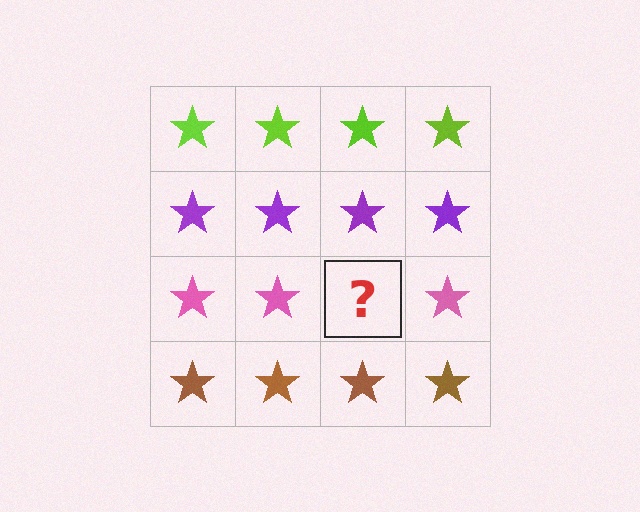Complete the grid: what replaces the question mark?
The question mark should be replaced with a pink star.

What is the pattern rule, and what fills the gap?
The rule is that each row has a consistent color. The gap should be filled with a pink star.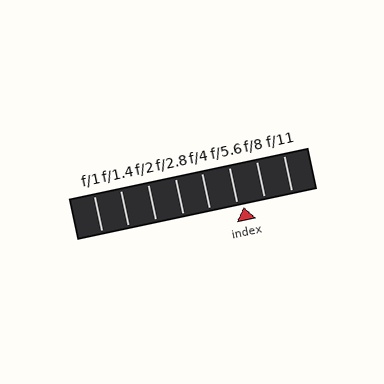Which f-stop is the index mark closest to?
The index mark is closest to f/5.6.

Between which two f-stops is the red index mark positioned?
The index mark is between f/5.6 and f/8.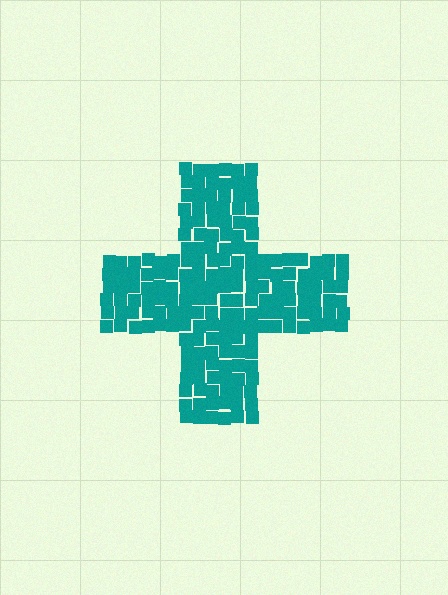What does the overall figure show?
The overall figure shows a cross.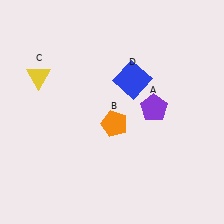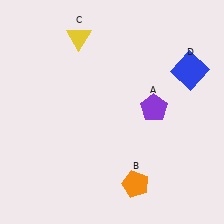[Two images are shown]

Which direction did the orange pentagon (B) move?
The orange pentagon (B) moved down.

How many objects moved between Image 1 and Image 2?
3 objects moved between the two images.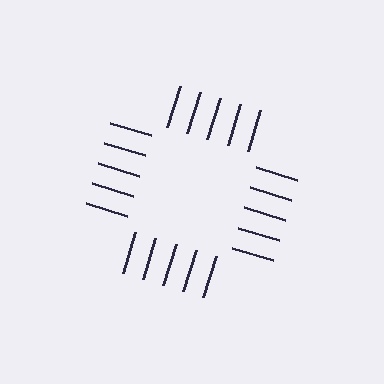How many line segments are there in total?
20 — 5 along each of the 4 edges.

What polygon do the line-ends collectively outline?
An illusory square — the line segments terminate on its edges but no continuous stroke is drawn.